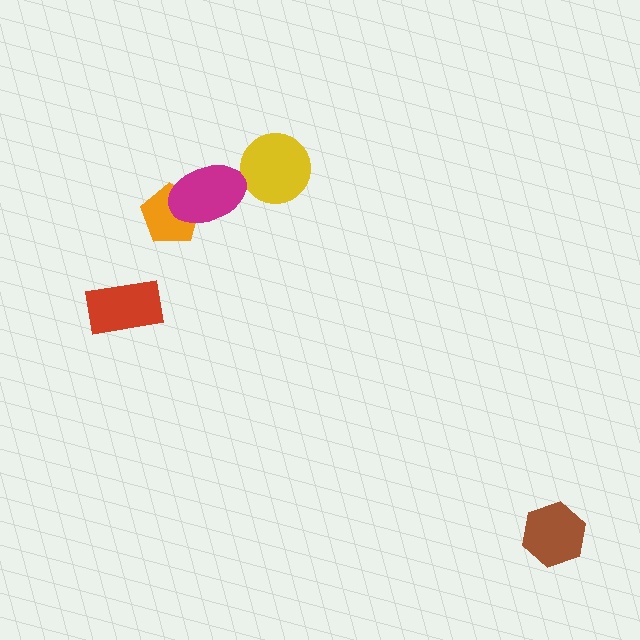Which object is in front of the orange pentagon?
The magenta ellipse is in front of the orange pentagon.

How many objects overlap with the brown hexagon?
0 objects overlap with the brown hexagon.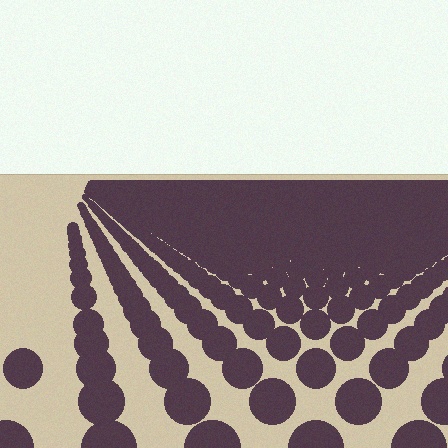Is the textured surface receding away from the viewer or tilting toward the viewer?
The surface is receding away from the viewer. Texture elements get smaller and denser toward the top.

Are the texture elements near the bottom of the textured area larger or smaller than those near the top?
Larger. Near the bottom, elements are closer to the viewer and appear at a bigger on-screen size.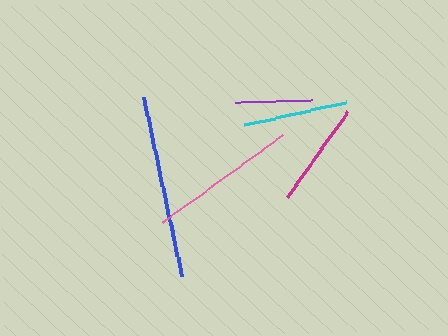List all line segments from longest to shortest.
From longest to shortest: blue, pink, cyan, magenta, purple.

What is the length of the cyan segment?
The cyan segment is approximately 106 pixels long.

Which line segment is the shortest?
The purple line is the shortest at approximately 76 pixels.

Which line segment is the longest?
The blue line is the longest at approximately 183 pixels.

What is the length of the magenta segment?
The magenta segment is approximately 105 pixels long.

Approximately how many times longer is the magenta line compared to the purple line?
The magenta line is approximately 1.4 times the length of the purple line.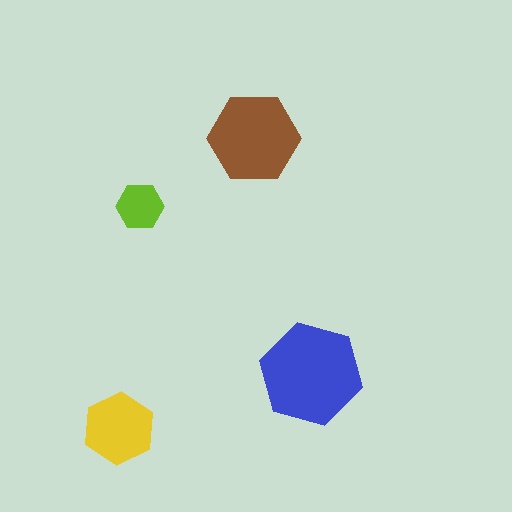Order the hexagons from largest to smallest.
the blue one, the brown one, the yellow one, the lime one.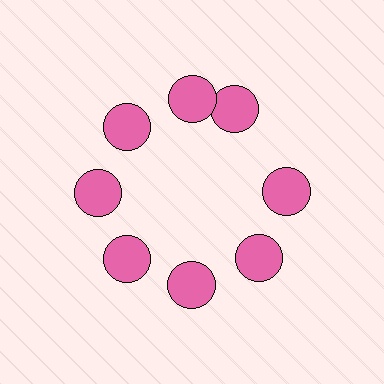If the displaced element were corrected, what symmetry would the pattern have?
It would have 8-fold rotational symmetry — the pattern would map onto itself every 45 degrees.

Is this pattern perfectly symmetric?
No. The 8 pink circles are arranged in a ring, but one element near the 2 o'clock position is rotated out of alignment along the ring, breaking the 8-fold rotational symmetry.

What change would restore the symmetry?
The symmetry would be restored by rotating it back into even spacing with its neighbors so that all 8 circles sit at equal angles and equal distance from the center.